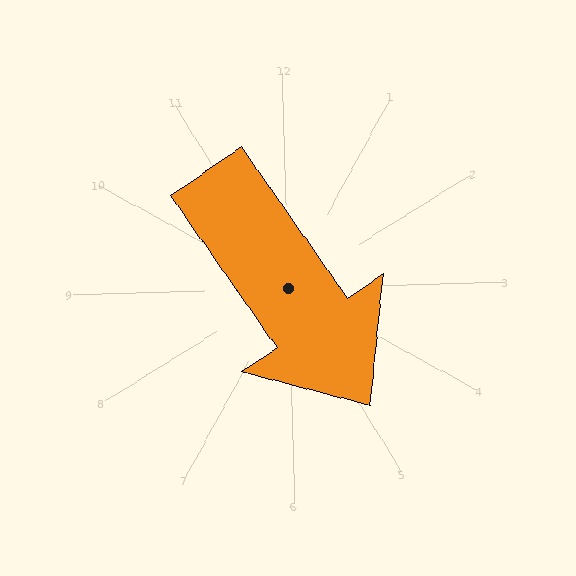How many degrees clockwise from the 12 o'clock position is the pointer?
Approximately 147 degrees.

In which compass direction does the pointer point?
Southeast.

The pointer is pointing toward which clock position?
Roughly 5 o'clock.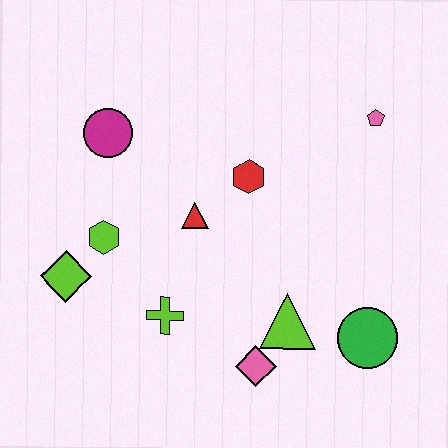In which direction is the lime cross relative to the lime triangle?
The lime cross is to the left of the lime triangle.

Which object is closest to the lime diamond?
The lime hexagon is closest to the lime diamond.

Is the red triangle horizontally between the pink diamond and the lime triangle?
No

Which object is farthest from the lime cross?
The pink pentagon is farthest from the lime cross.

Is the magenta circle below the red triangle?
No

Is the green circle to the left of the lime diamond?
No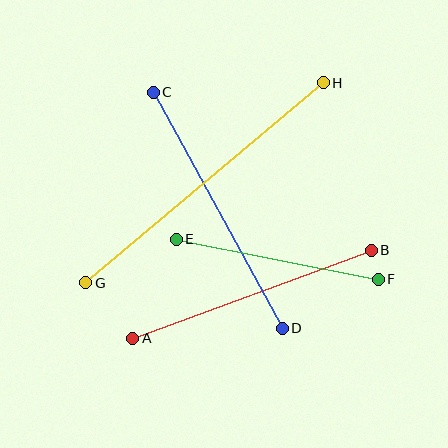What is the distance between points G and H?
The distance is approximately 310 pixels.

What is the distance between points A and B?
The distance is approximately 254 pixels.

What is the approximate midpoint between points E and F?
The midpoint is at approximately (277, 259) pixels.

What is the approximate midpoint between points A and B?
The midpoint is at approximately (252, 294) pixels.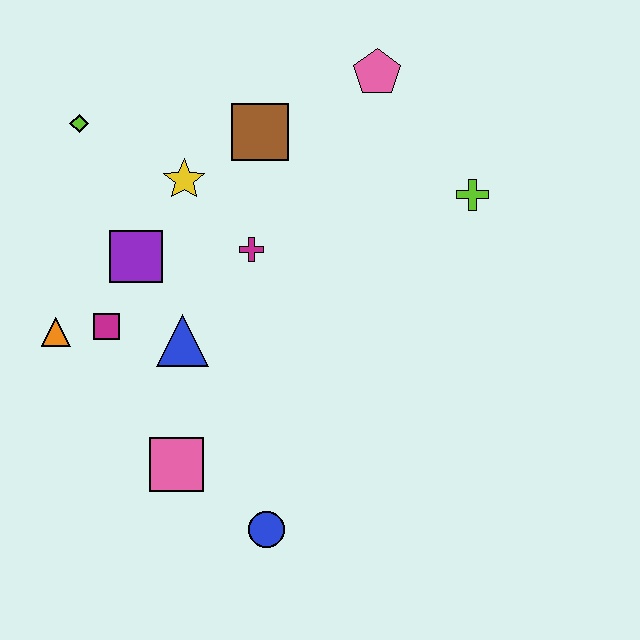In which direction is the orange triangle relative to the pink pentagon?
The orange triangle is to the left of the pink pentagon.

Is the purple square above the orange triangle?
Yes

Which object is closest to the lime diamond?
The yellow star is closest to the lime diamond.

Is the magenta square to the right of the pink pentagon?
No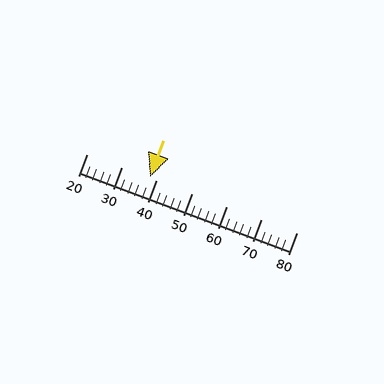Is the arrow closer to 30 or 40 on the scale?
The arrow is closer to 40.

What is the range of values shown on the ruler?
The ruler shows values from 20 to 80.